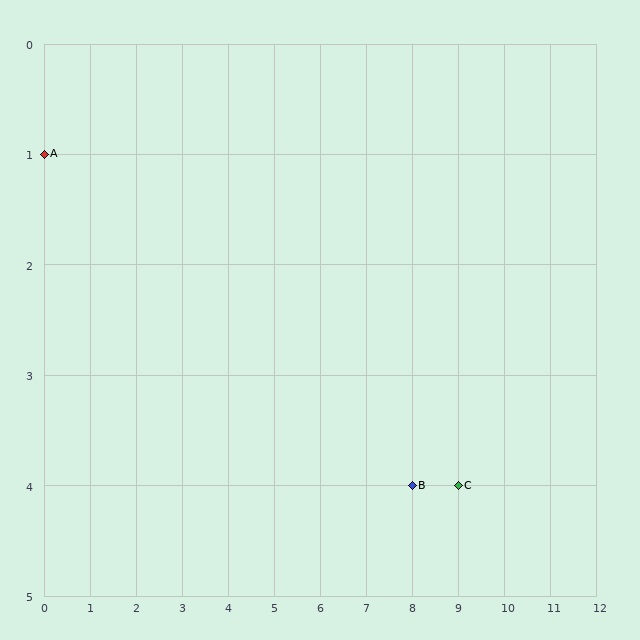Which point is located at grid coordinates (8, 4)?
Point B is at (8, 4).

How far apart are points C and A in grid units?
Points C and A are 9 columns and 3 rows apart (about 9.5 grid units diagonally).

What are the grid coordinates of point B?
Point B is at grid coordinates (8, 4).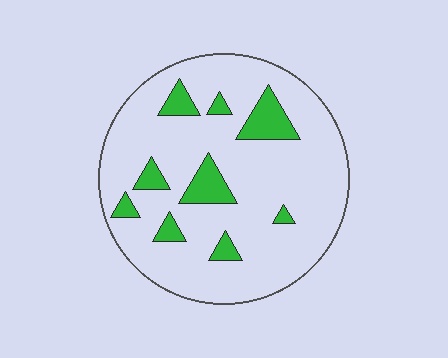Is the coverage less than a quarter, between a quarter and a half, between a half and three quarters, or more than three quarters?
Less than a quarter.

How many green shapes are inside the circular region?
9.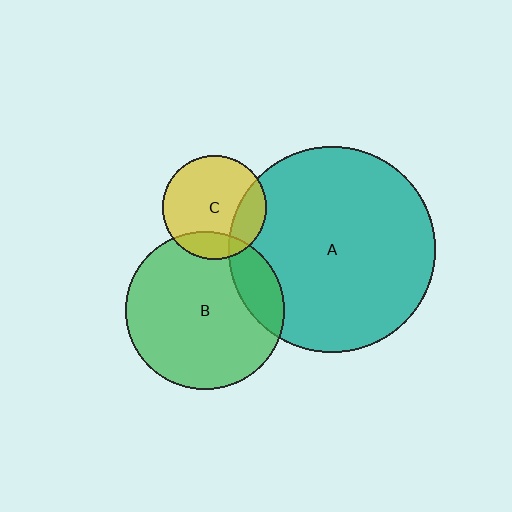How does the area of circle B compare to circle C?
Approximately 2.3 times.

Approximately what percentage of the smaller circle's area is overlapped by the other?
Approximately 20%.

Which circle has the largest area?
Circle A (teal).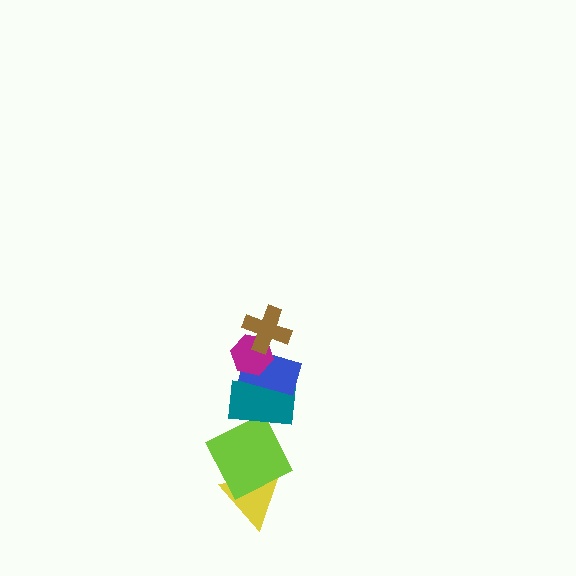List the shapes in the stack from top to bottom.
From top to bottom: the brown cross, the magenta hexagon, the blue rectangle, the teal rectangle, the lime square, the yellow triangle.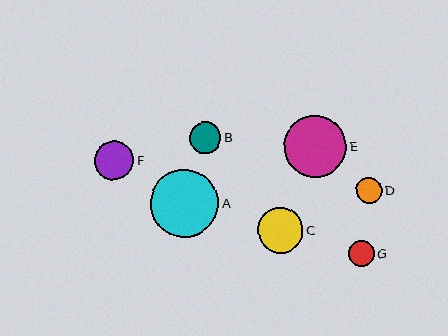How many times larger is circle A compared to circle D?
Circle A is approximately 2.6 times the size of circle D.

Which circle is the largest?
Circle A is the largest with a size of approximately 68 pixels.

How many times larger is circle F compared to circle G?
Circle F is approximately 1.5 times the size of circle G.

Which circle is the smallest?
Circle G is the smallest with a size of approximately 26 pixels.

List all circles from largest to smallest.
From largest to smallest: A, E, C, F, B, D, G.